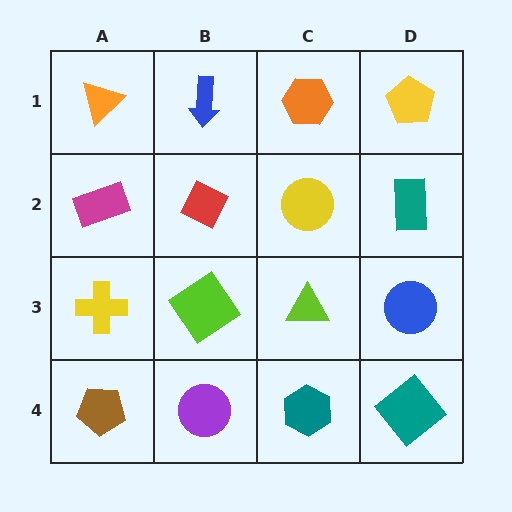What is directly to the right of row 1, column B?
An orange hexagon.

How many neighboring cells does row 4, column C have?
3.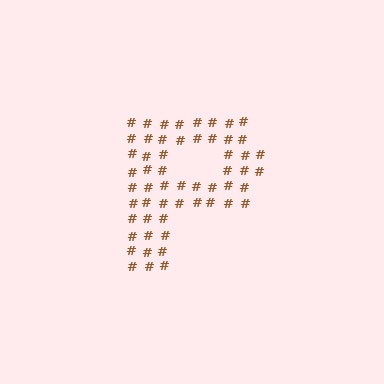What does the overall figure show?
The overall figure shows the letter P.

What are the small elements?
The small elements are hash symbols.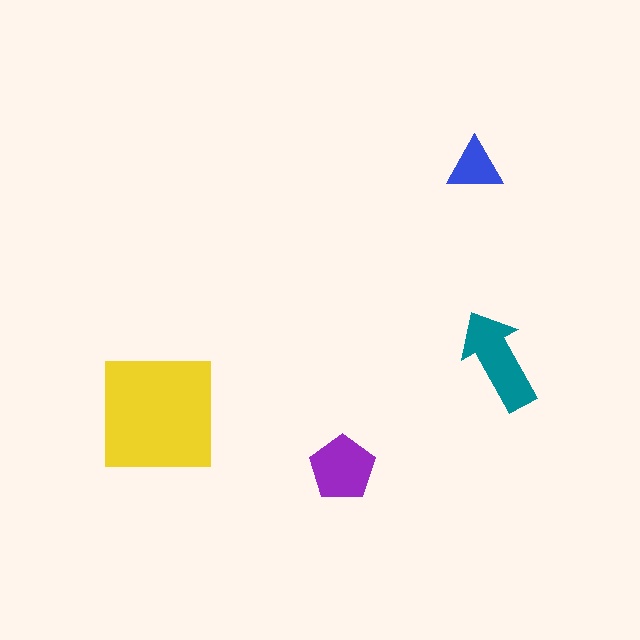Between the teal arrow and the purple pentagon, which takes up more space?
The teal arrow.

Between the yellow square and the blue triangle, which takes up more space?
The yellow square.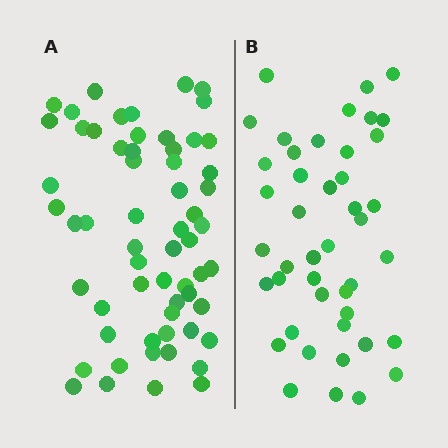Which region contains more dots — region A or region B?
Region A (the left region) has more dots.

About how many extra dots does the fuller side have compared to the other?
Region A has approximately 15 more dots than region B.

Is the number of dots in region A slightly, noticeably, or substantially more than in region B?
Region A has noticeably more, but not dramatically so. The ratio is roughly 1.4 to 1.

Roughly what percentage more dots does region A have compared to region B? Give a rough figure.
About 35% more.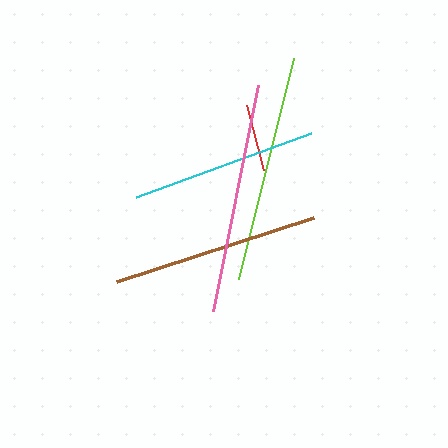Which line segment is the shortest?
The red line is the shortest at approximately 68 pixels.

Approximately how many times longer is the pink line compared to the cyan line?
The pink line is approximately 1.2 times the length of the cyan line.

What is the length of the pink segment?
The pink segment is approximately 231 pixels long.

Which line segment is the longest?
The pink line is the longest at approximately 231 pixels.